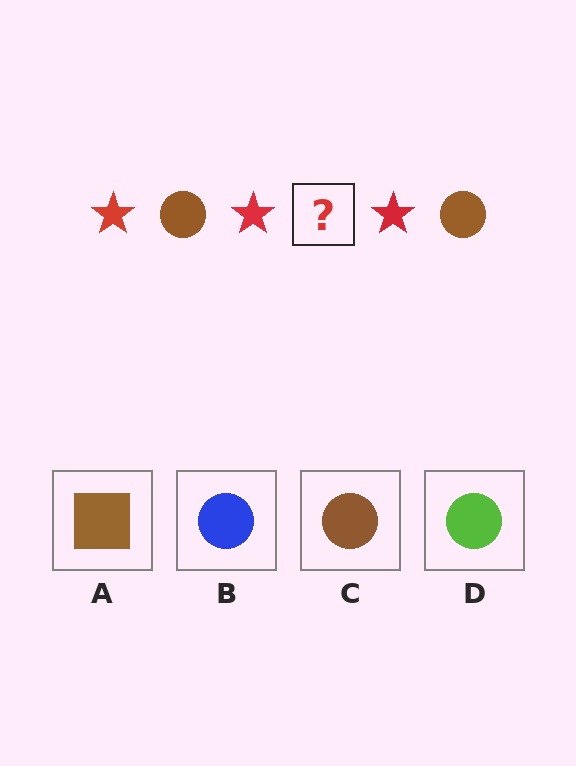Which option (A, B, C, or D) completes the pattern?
C.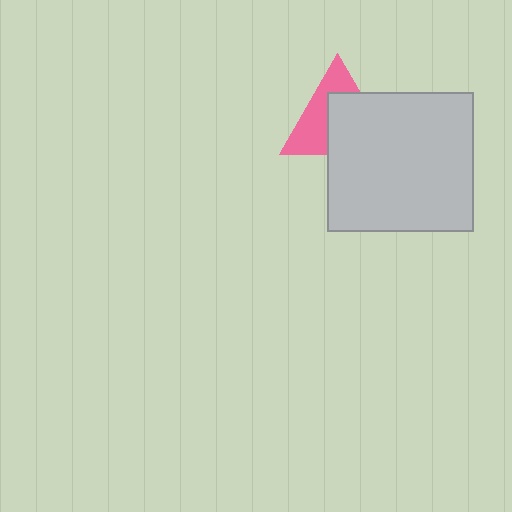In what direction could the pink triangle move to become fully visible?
The pink triangle could move toward the upper-left. That would shift it out from behind the light gray rectangle entirely.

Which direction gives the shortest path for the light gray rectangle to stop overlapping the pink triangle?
Moving toward the lower-right gives the shortest separation.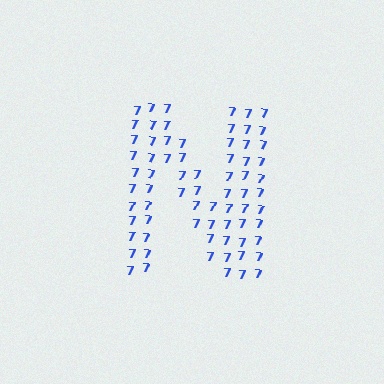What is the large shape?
The large shape is the letter N.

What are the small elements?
The small elements are digit 7's.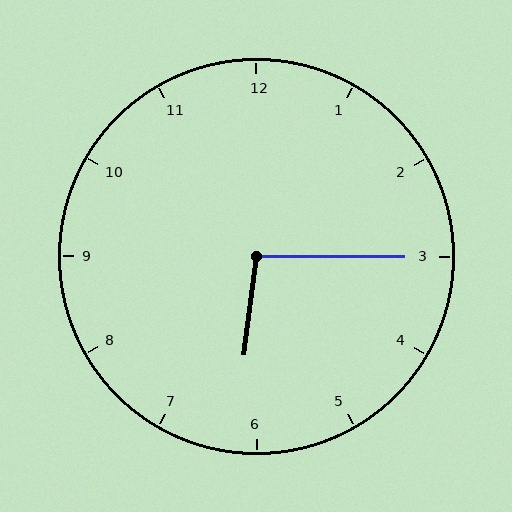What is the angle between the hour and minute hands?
Approximately 98 degrees.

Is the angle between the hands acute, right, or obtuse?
It is obtuse.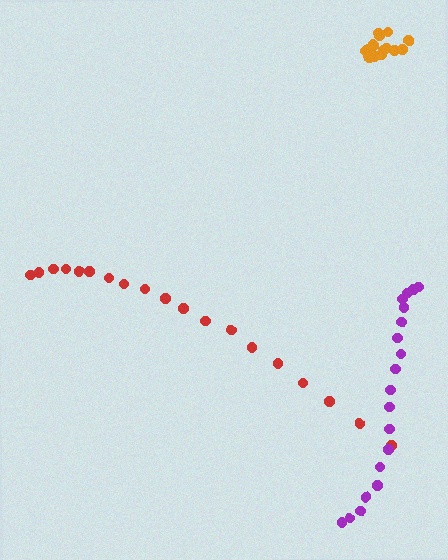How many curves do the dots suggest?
There are 3 distinct paths.